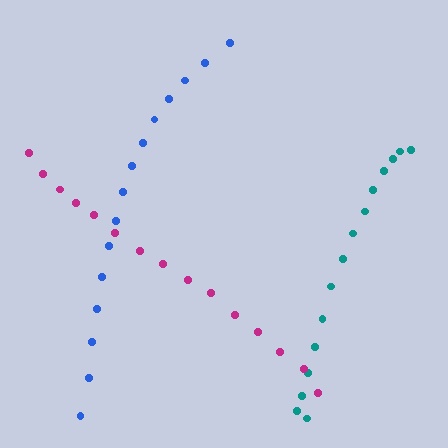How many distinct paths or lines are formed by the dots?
There are 3 distinct paths.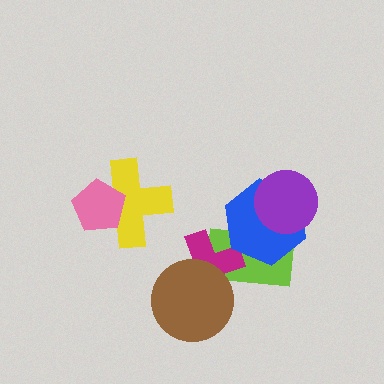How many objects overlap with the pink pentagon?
1 object overlaps with the pink pentagon.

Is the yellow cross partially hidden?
Yes, it is partially covered by another shape.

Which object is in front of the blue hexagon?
The purple circle is in front of the blue hexagon.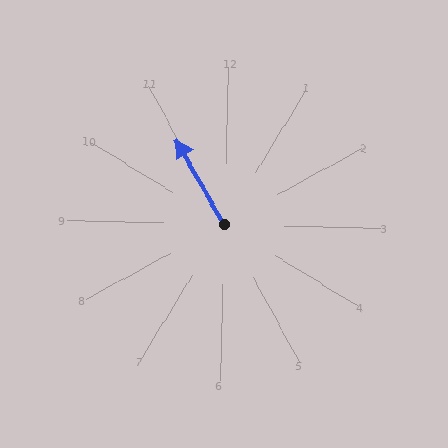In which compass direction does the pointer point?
Northwest.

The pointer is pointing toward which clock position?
Roughly 11 o'clock.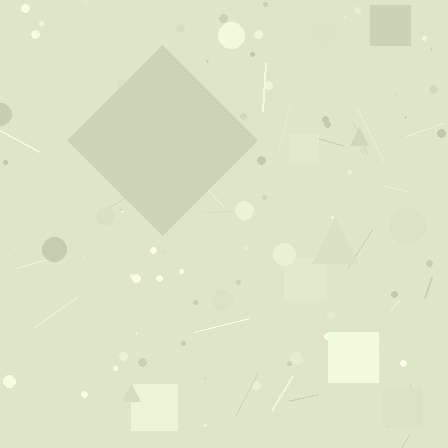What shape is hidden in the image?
A diamond is hidden in the image.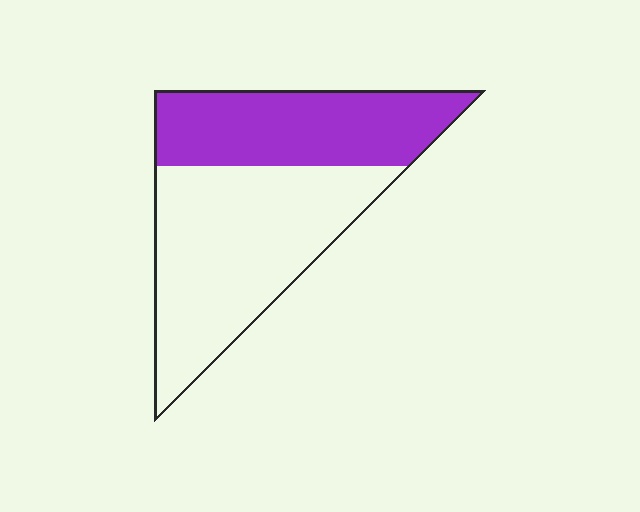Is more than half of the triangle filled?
No.